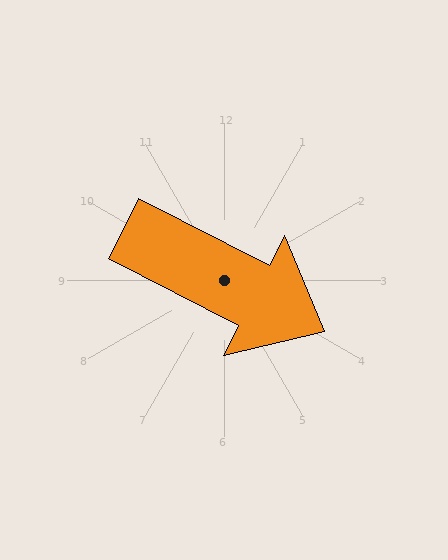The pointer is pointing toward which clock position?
Roughly 4 o'clock.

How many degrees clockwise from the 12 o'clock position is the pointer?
Approximately 117 degrees.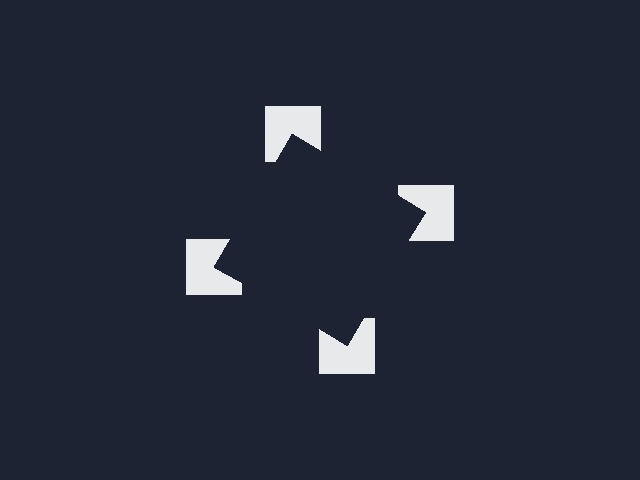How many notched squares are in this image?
There are 4 — one at each vertex of the illusory square.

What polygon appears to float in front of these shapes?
An illusory square — its edges are inferred from the aligned wedge cuts in the notched squares, not physically drawn.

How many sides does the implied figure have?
4 sides.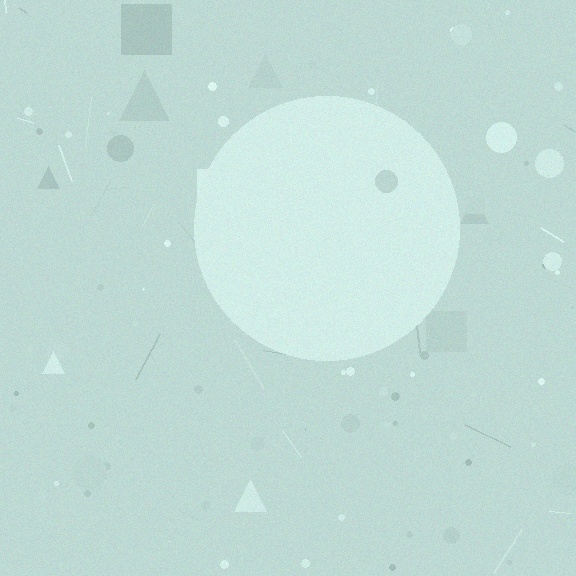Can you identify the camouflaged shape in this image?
The camouflaged shape is a circle.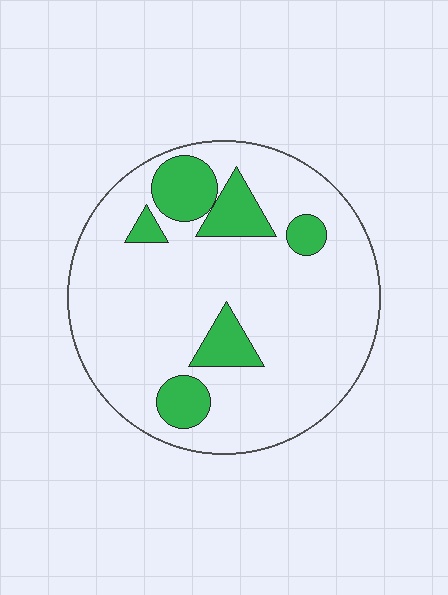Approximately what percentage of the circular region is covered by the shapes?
Approximately 20%.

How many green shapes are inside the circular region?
6.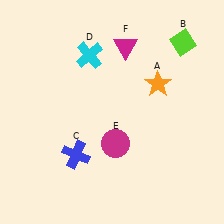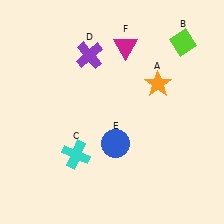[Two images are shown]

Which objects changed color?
C changed from blue to cyan. D changed from cyan to purple. E changed from magenta to blue.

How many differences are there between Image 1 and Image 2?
There are 3 differences between the two images.